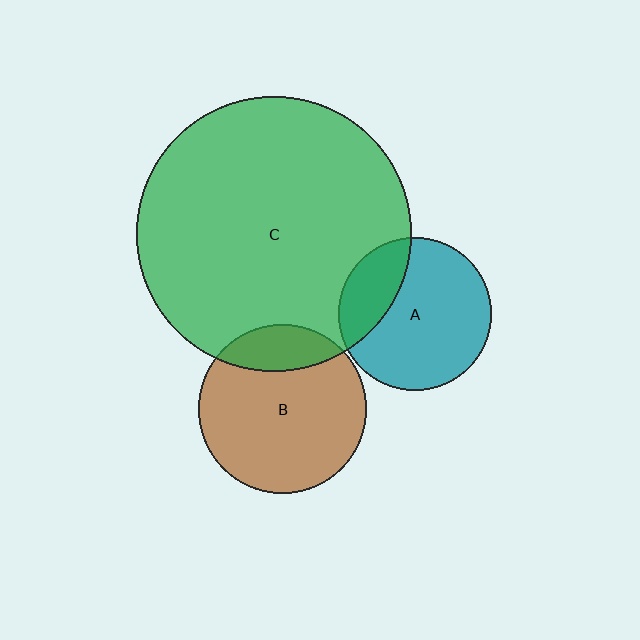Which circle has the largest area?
Circle C (green).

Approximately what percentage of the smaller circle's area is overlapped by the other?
Approximately 25%.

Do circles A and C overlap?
Yes.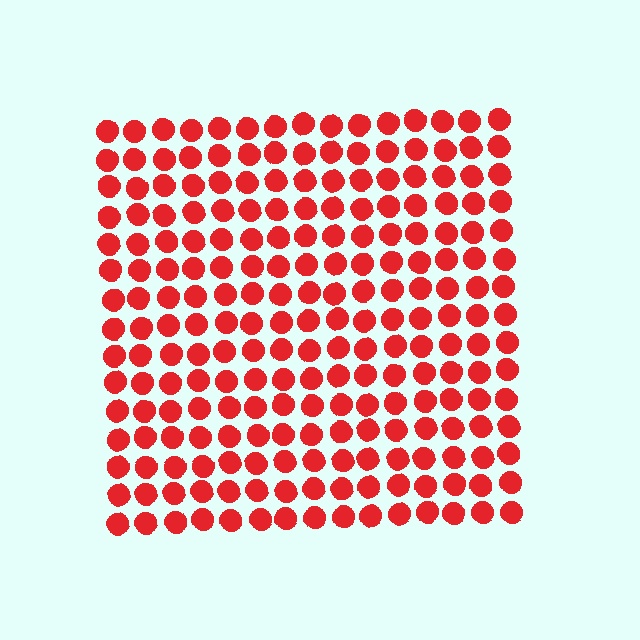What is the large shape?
The large shape is a square.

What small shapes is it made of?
It is made of small circles.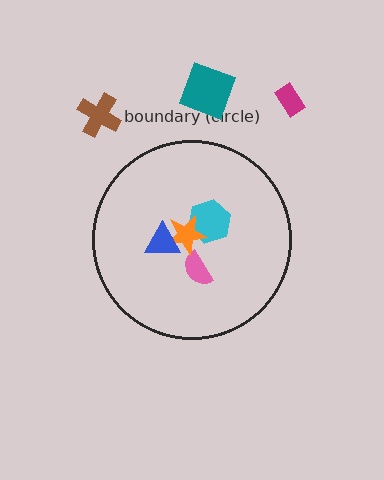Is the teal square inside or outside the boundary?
Outside.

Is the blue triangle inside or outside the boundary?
Inside.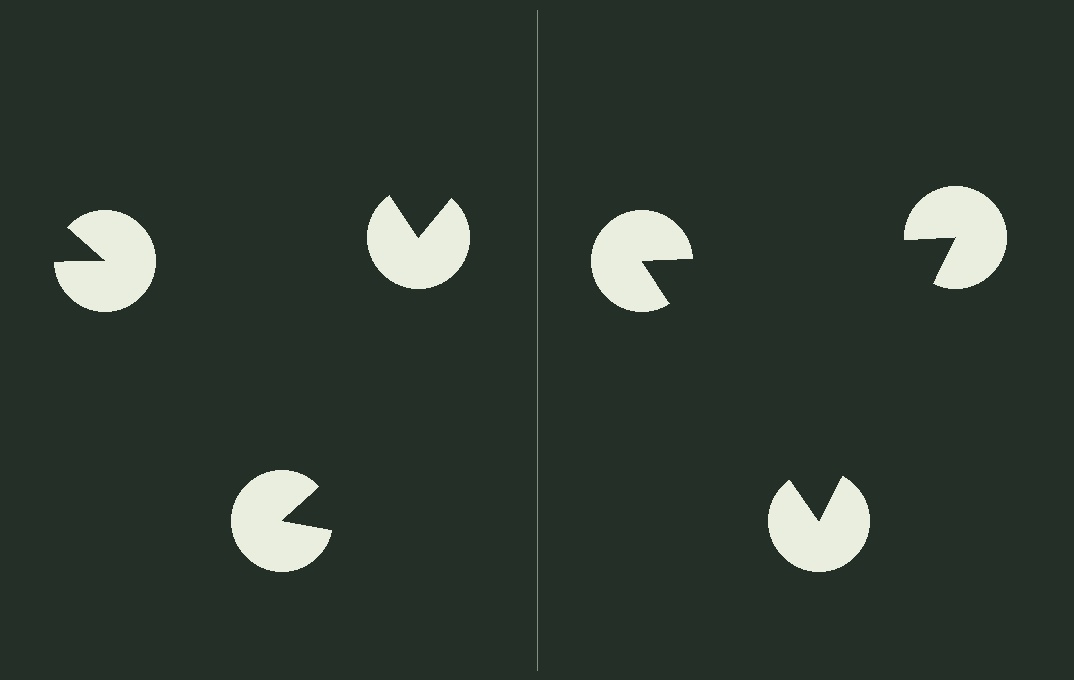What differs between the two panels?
The pac-man discs are positioned identically on both sides; only the wedge orientations differ. On the right they align to a triangle; on the left they are misaligned.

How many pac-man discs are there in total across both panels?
6 — 3 on each side.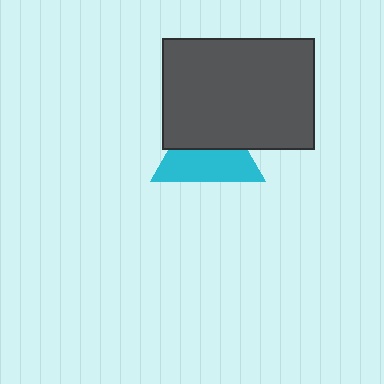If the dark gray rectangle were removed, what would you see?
You would see the complete cyan triangle.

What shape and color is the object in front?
The object in front is a dark gray rectangle.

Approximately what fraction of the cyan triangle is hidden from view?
Roughly 47% of the cyan triangle is hidden behind the dark gray rectangle.